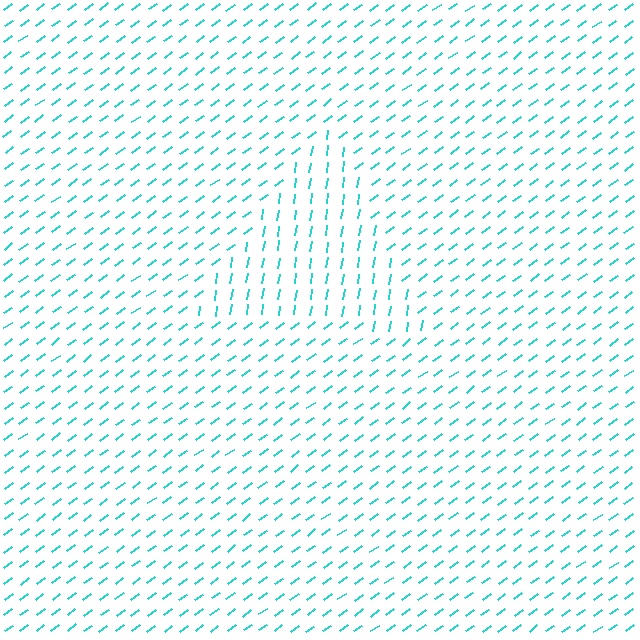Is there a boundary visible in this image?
Yes, there is a texture boundary formed by a change in line orientation.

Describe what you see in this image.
The image is filled with small cyan line segments. A triangle region in the image has lines oriented differently from the surrounding lines, creating a visible texture boundary.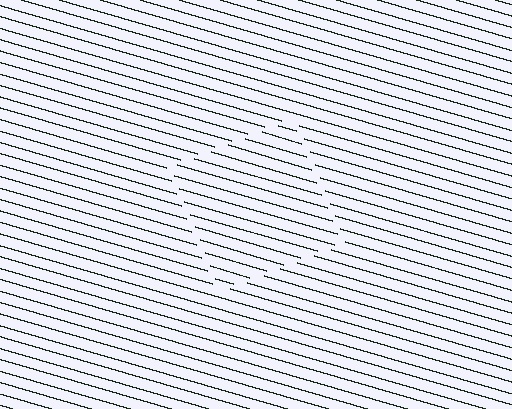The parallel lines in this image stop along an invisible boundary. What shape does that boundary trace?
An illusory square. The interior of the shape contains the same grating, shifted by half a period — the contour is defined by the phase discontinuity where line-ends from the inner and outer gratings abut.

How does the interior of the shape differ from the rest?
The interior of the shape contains the same grating, shifted by half a period — the contour is defined by the phase discontinuity where line-ends from the inner and outer gratings abut.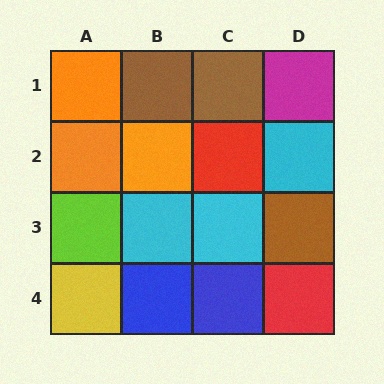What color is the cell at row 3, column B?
Cyan.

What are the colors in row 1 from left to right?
Orange, brown, brown, magenta.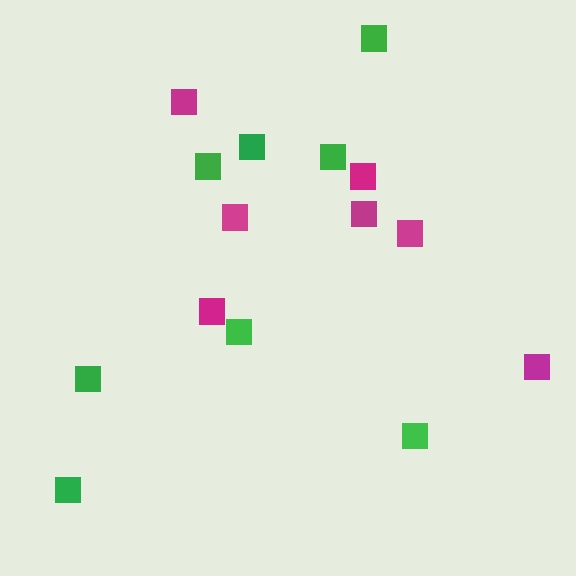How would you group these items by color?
There are 2 groups: one group of magenta squares (7) and one group of green squares (8).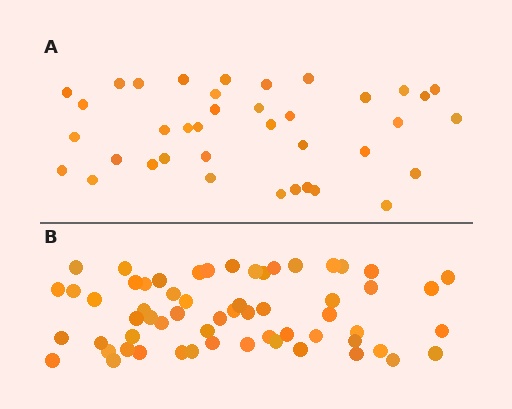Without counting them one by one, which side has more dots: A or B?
Region B (the bottom region) has more dots.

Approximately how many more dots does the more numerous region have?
Region B has approximately 20 more dots than region A.